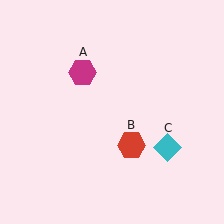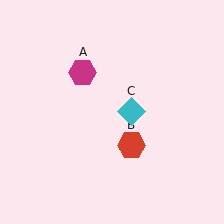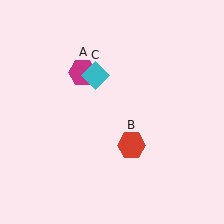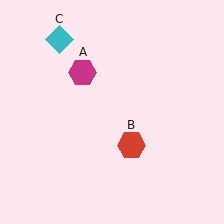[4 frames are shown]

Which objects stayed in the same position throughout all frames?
Magenta hexagon (object A) and red hexagon (object B) remained stationary.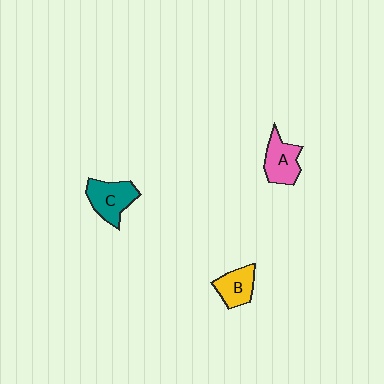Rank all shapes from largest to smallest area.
From largest to smallest: C (teal), A (pink), B (yellow).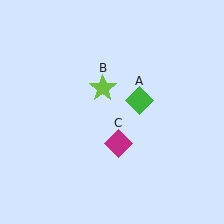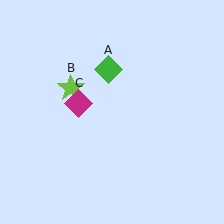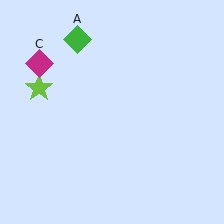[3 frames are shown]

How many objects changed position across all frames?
3 objects changed position: green diamond (object A), lime star (object B), magenta diamond (object C).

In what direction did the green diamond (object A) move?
The green diamond (object A) moved up and to the left.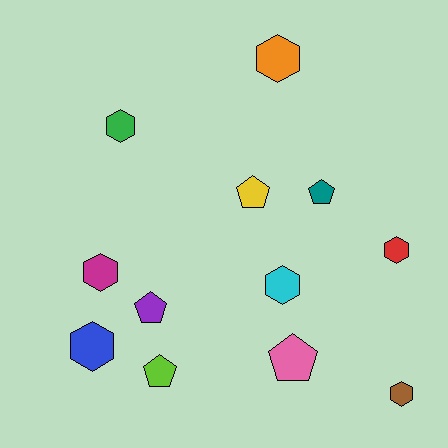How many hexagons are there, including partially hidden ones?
There are 7 hexagons.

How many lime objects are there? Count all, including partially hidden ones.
There is 1 lime object.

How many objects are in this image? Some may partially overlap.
There are 12 objects.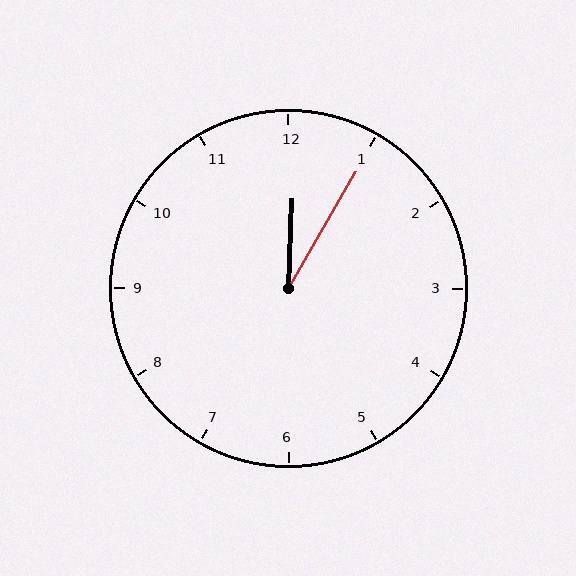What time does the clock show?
12:05.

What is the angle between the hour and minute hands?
Approximately 28 degrees.